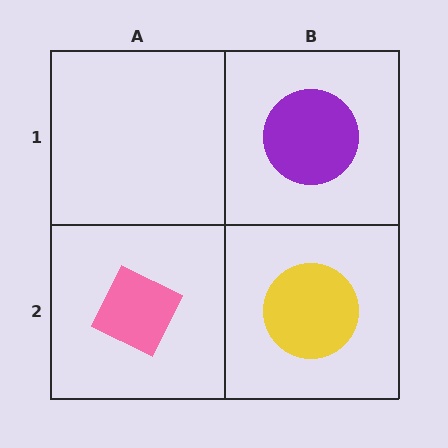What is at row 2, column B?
A yellow circle.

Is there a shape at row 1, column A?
No, that cell is empty.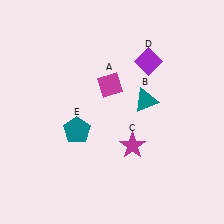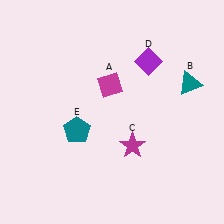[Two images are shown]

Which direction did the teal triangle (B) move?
The teal triangle (B) moved right.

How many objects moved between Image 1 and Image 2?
1 object moved between the two images.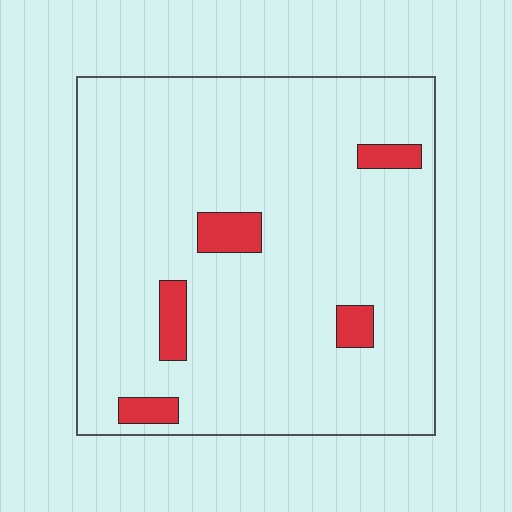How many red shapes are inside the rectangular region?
5.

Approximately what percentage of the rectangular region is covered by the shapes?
Approximately 10%.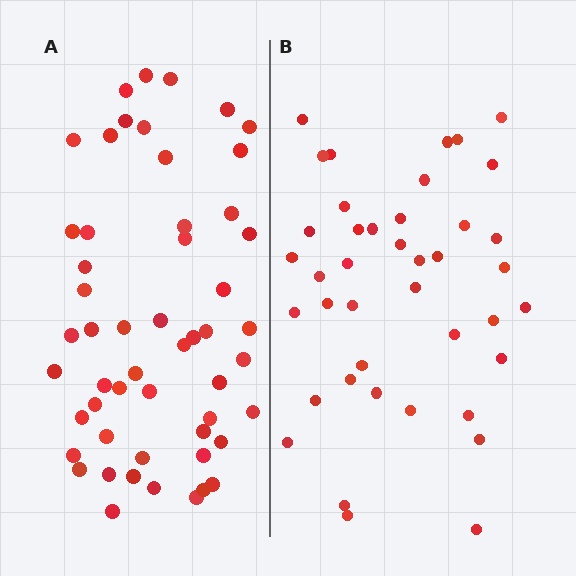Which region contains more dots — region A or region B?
Region A (the left region) has more dots.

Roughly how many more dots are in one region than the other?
Region A has roughly 12 or so more dots than region B.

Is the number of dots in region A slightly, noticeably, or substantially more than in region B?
Region A has noticeably more, but not dramatically so. The ratio is roughly 1.3 to 1.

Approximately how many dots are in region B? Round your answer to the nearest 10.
About 40 dots. (The exact count is 41, which rounds to 40.)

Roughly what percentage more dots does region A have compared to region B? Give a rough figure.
About 30% more.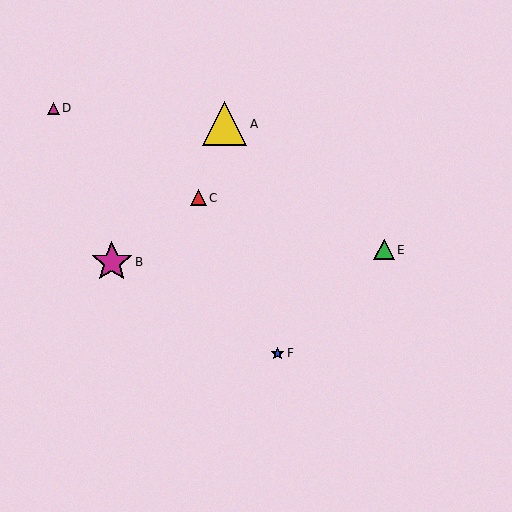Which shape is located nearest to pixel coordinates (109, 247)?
The magenta star (labeled B) at (112, 262) is nearest to that location.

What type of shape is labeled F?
Shape F is a blue star.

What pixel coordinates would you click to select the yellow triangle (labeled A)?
Click at (224, 124) to select the yellow triangle A.